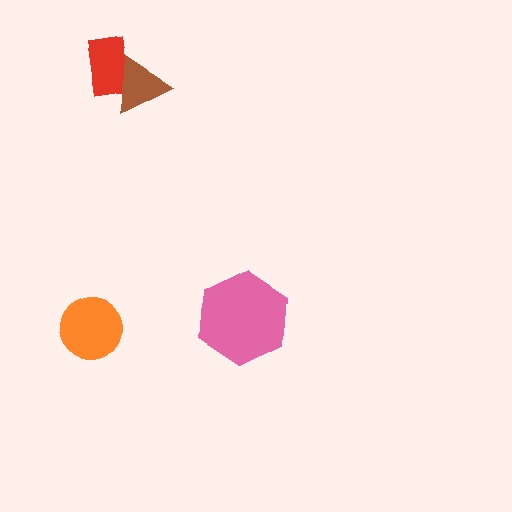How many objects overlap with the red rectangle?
1 object overlaps with the red rectangle.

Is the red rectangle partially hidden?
Yes, it is partially covered by another shape.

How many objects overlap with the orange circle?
0 objects overlap with the orange circle.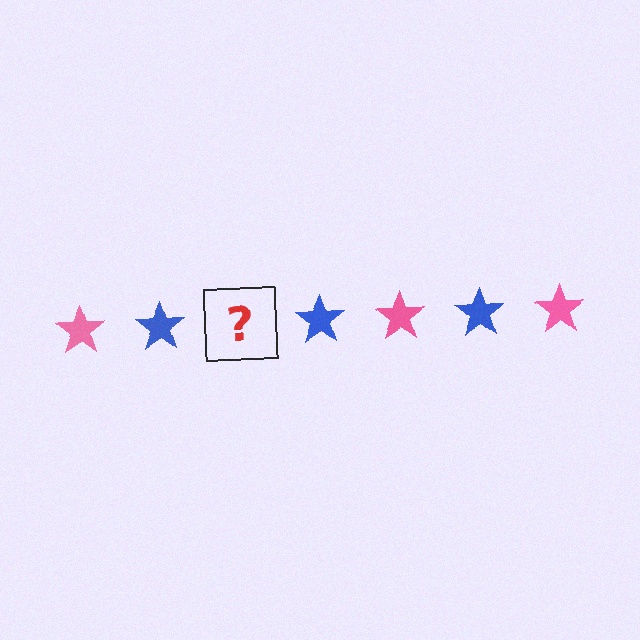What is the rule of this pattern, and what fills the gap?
The rule is that the pattern cycles through pink, blue stars. The gap should be filled with a pink star.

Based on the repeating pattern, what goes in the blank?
The blank should be a pink star.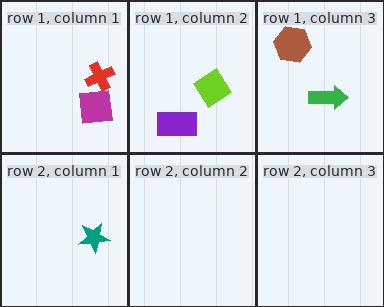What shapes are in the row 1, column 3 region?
The brown hexagon, the green arrow.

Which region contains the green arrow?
The row 1, column 3 region.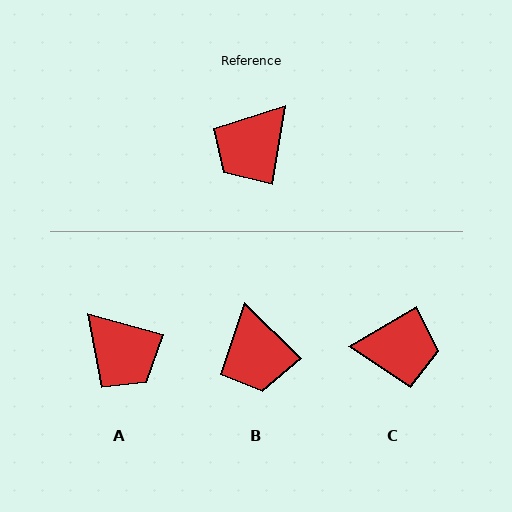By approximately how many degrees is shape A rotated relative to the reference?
Approximately 84 degrees counter-clockwise.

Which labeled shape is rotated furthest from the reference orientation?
C, about 129 degrees away.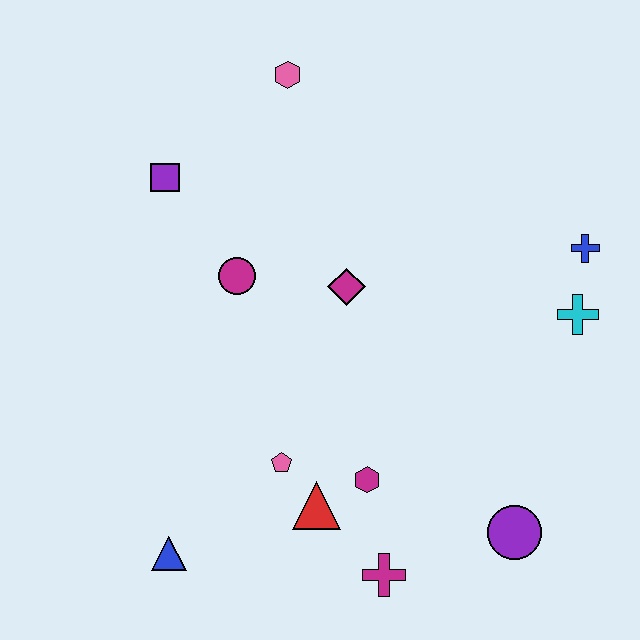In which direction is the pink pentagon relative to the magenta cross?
The pink pentagon is above the magenta cross.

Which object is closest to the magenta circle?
The magenta diamond is closest to the magenta circle.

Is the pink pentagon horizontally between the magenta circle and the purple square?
No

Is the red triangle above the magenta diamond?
No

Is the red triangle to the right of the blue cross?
No